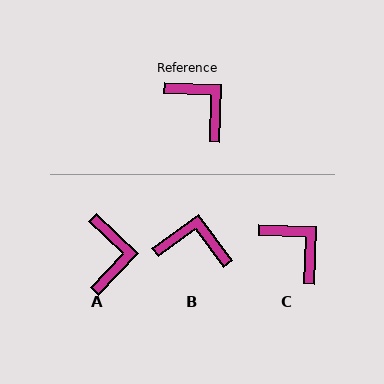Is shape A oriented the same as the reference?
No, it is off by about 42 degrees.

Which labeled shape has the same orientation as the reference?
C.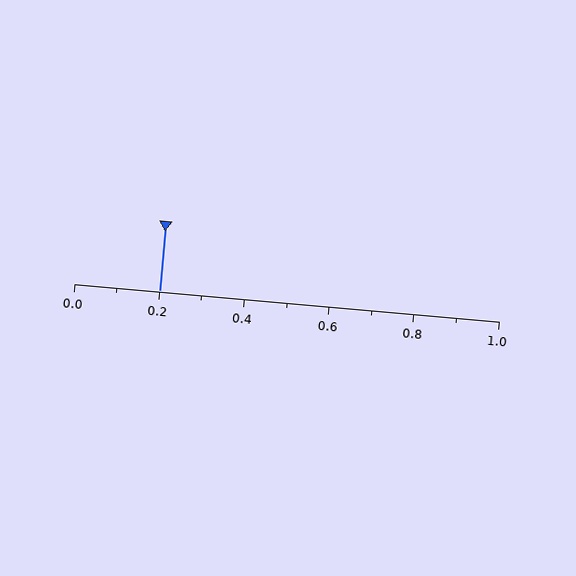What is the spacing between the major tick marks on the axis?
The major ticks are spaced 0.2 apart.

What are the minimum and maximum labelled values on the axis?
The axis runs from 0.0 to 1.0.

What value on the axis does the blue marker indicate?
The marker indicates approximately 0.2.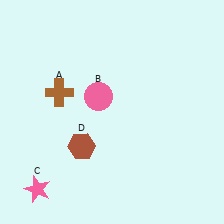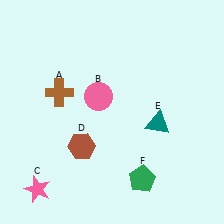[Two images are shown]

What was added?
A teal triangle (E), a green pentagon (F) were added in Image 2.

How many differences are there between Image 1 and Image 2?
There are 2 differences between the two images.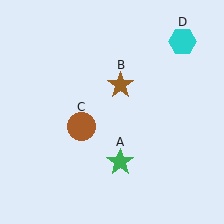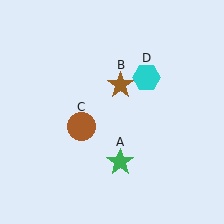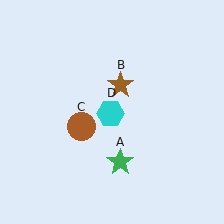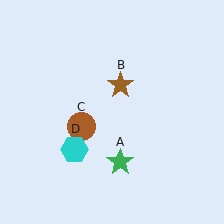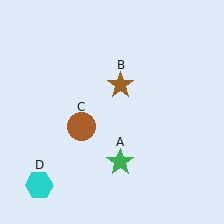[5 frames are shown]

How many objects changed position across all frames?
1 object changed position: cyan hexagon (object D).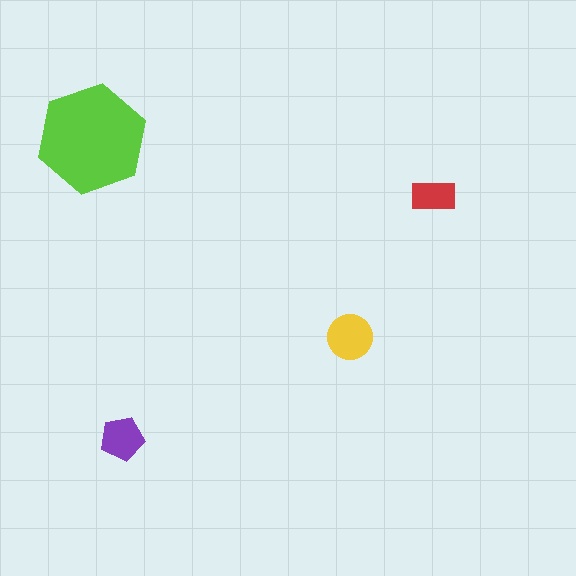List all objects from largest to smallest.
The lime hexagon, the yellow circle, the purple pentagon, the red rectangle.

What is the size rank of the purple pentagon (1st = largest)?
3rd.